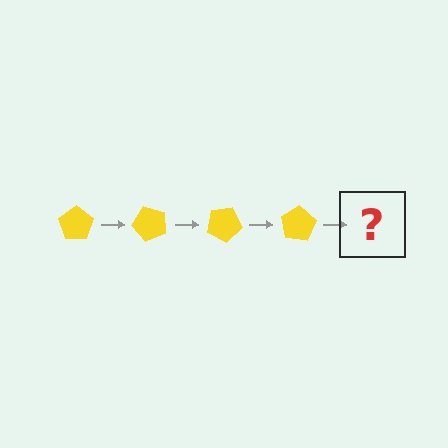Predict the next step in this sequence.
The next step is a yellow pentagon rotated 200 degrees.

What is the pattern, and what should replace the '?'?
The pattern is that the pentagon rotates 50 degrees each step. The '?' should be a yellow pentagon rotated 200 degrees.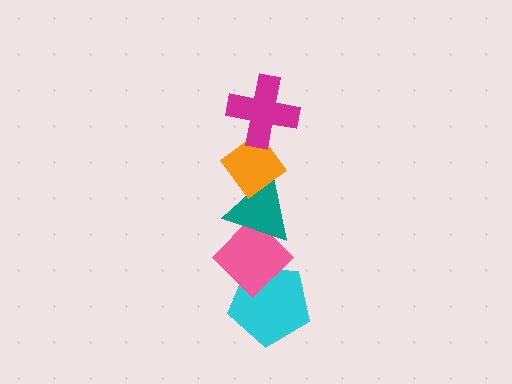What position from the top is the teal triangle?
The teal triangle is 3rd from the top.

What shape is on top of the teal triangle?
The orange diamond is on top of the teal triangle.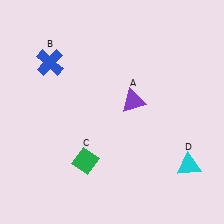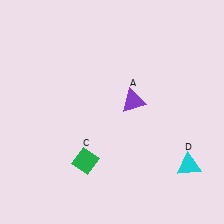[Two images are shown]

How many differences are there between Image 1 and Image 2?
There is 1 difference between the two images.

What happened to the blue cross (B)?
The blue cross (B) was removed in Image 2. It was in the top-left area of Image 1.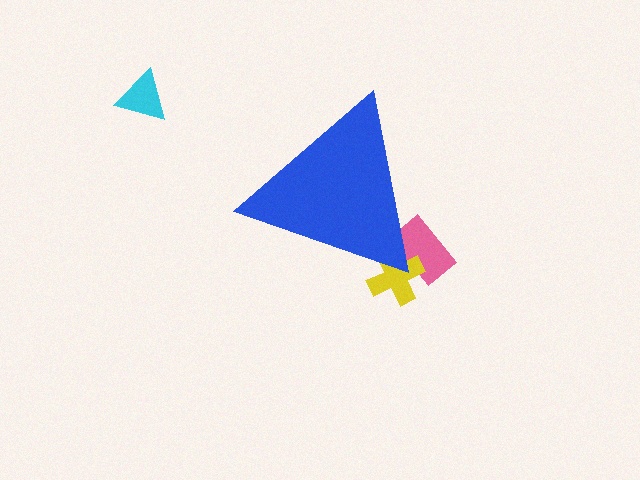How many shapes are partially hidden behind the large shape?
2 shapes are partially hidden.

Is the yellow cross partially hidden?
Yes, the yellow cross is partially hidden behind the blue triangle.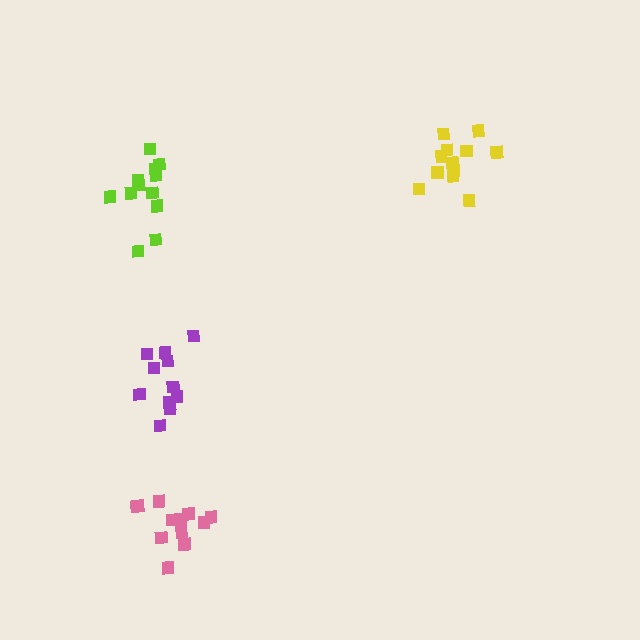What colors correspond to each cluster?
The clusters are colored: yellow, pink, purple, lime.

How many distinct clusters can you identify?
There are 4 distinct clusters.